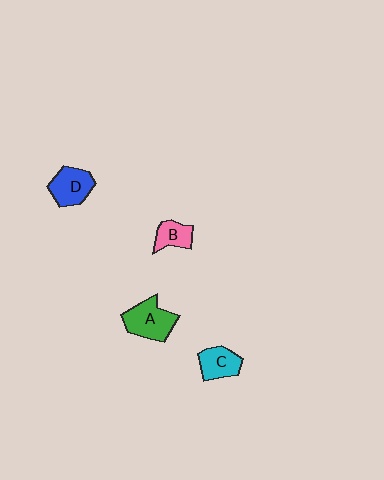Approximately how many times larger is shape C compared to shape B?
Approximately 1.2 times.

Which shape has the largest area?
Shape A (green).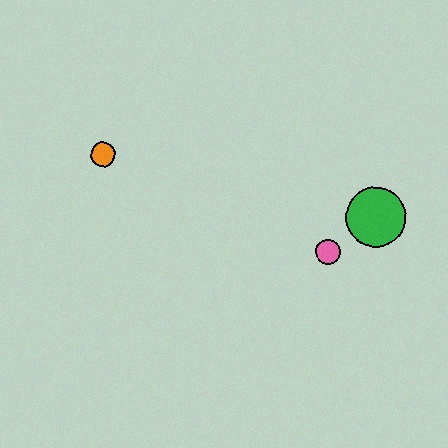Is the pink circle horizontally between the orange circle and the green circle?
Yes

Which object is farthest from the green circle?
The orange circle is farthest from the green circle.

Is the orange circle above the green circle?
Yes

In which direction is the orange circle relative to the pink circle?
The orange circle is to the left of the pink circle.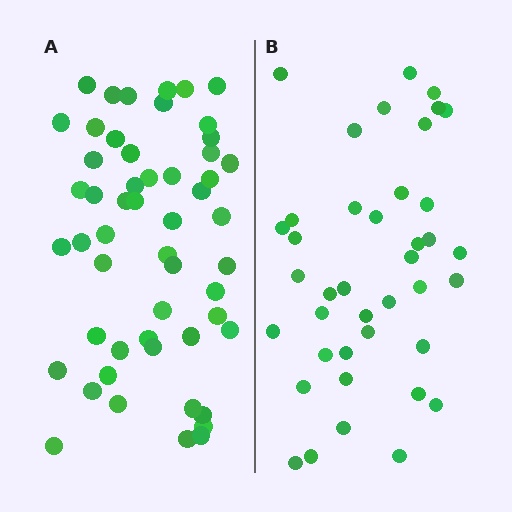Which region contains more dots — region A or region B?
Region A (the left region) has more dots.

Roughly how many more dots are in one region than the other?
Region A has approximately 15 more dots than region B.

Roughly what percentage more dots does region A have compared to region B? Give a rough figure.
About 30% more.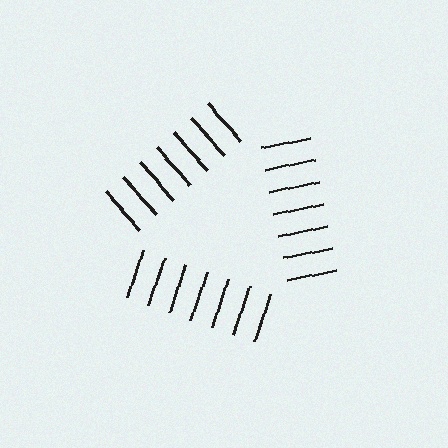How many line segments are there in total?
21 — 7 along each of the 3 edges.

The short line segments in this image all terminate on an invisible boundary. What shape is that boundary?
An illusory triangle — the line segments terminate on its edges but no continuous stroke is drawn.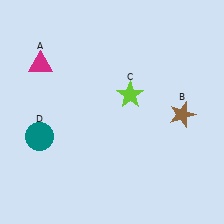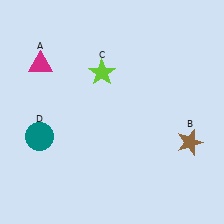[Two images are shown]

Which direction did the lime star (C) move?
The lime star (C) moved left.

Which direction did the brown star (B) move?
The brown star (B) moved down.